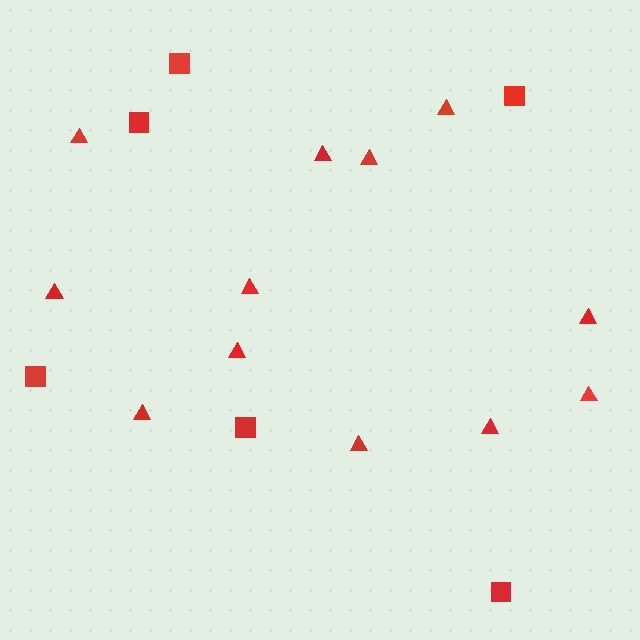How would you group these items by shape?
There are 2 groups: one group of triangles (12) and one group of squares (6).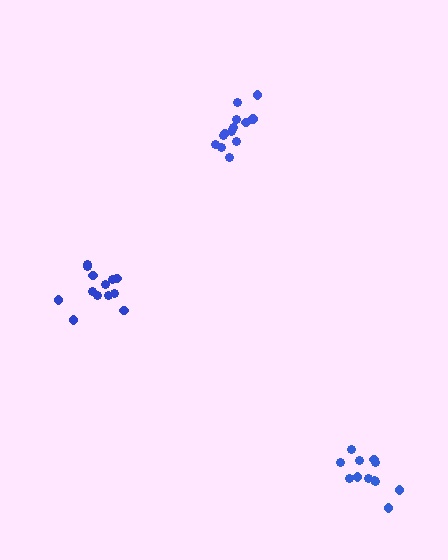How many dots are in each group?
Group 1: 13 dots, Group 2: 13 dots, Group 3: 12 dots (38 total).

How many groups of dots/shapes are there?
There are 3 groups.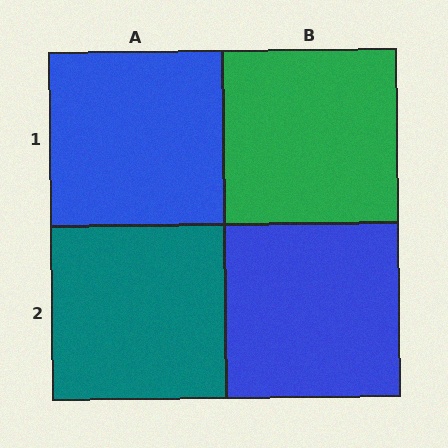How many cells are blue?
2 cells are blue.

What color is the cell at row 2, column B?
Blue.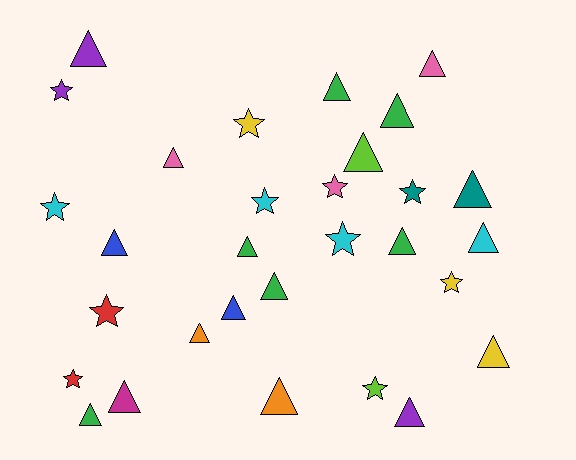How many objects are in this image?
There are 30 objects.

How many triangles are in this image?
There are 19 triangles.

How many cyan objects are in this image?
There are 4 cyan objects.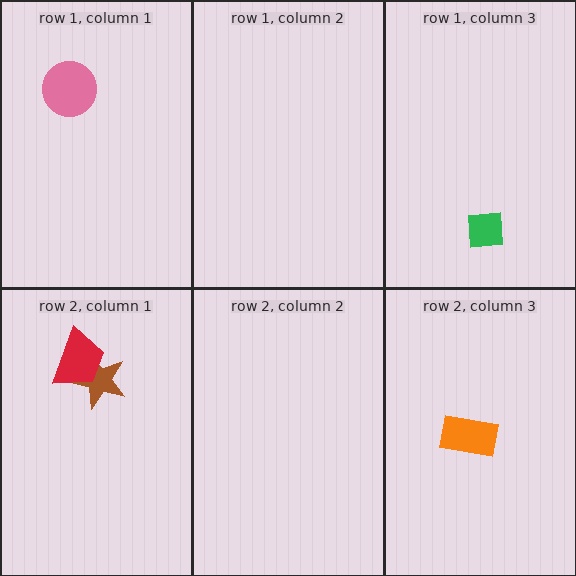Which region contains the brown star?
The row 2, column 1 region.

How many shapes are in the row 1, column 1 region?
1.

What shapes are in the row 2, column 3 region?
The orange rectangle.